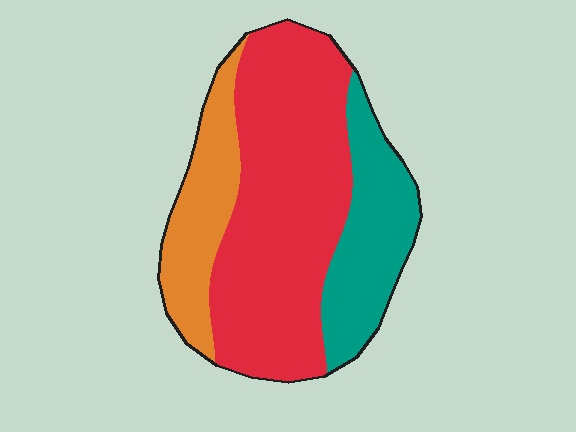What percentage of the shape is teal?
Teal covers about 25% of the shape.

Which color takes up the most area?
Red, at roughly 55%.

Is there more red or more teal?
Red.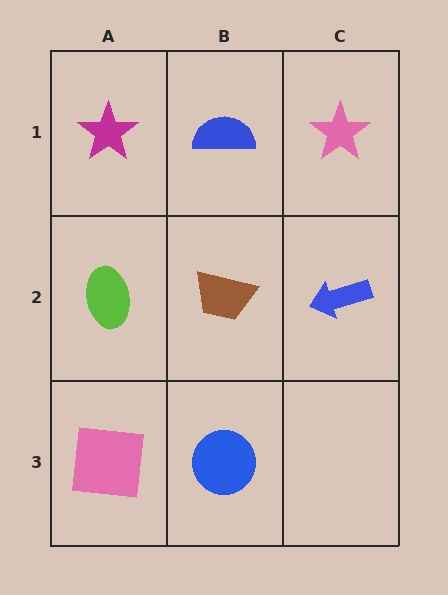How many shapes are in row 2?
3 shapes.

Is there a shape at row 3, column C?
No, that cell is empty.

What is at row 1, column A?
A magenta star.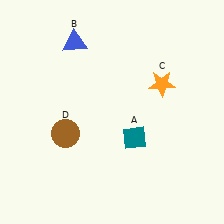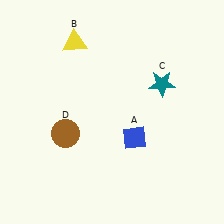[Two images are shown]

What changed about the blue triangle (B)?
In Image 1, B is blue. In Image 2, it changed to yellow.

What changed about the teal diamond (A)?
In Image 1, A is teal. In Image 2, it changed to blue.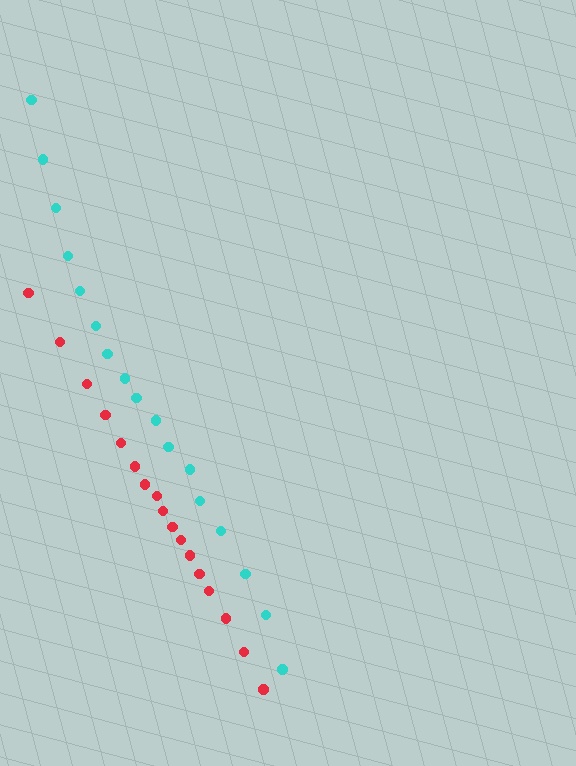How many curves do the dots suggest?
There are 2 distinct paths.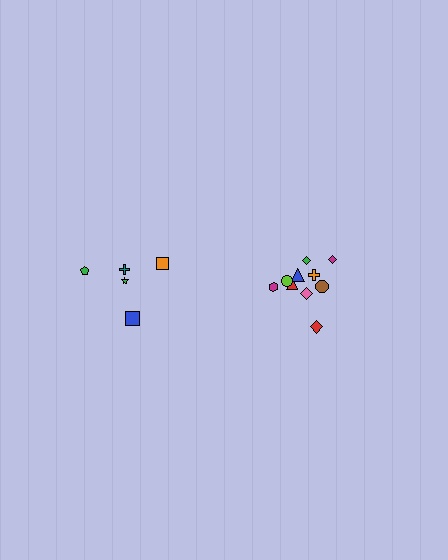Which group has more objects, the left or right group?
The right group.